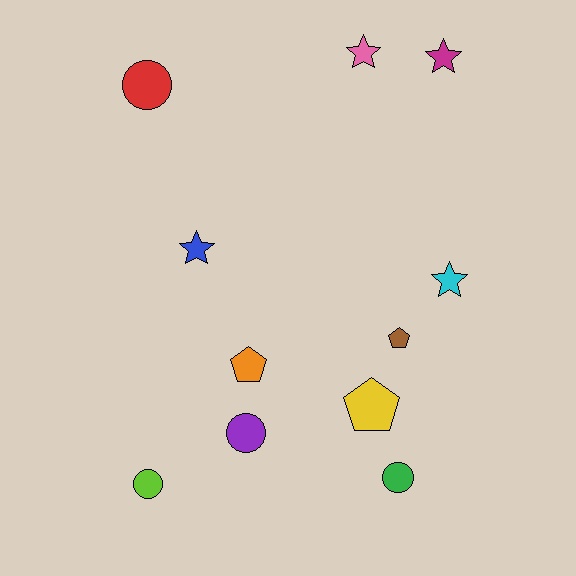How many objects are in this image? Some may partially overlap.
There are 11 objects.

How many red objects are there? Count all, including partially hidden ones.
There is 1 red object.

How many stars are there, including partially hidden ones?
There are 4 stars.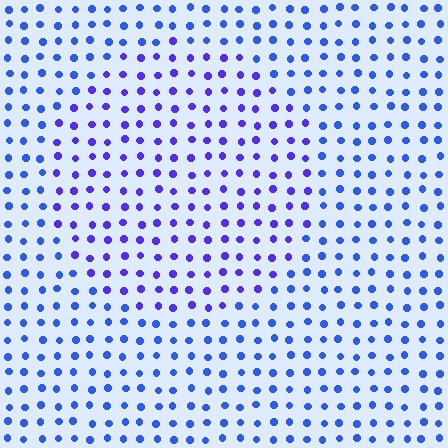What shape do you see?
I see a circle.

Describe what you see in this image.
The image is filled with small blue elements in a uniform arrangement. A circle-shaped region is visible where the elements are tinted to a slightly different hue, forming a subtle color boundary.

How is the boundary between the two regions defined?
The boundary is defined purely by a slight shift in hue (about 28 degrees). Spacing, size, and orientation are identical on both sides.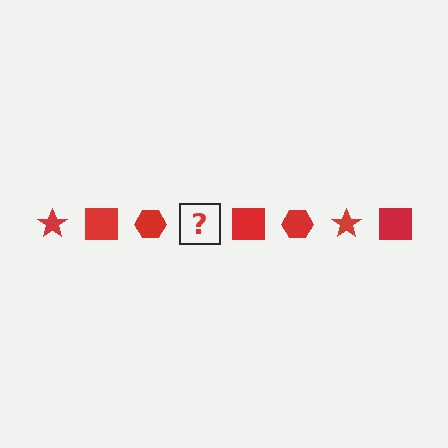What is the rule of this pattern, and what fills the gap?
The rule is that the pattern cycles through star, square, hexagon shapes in red. The gap should be filled with a red star.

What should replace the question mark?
The question mark should be replaced with a red star.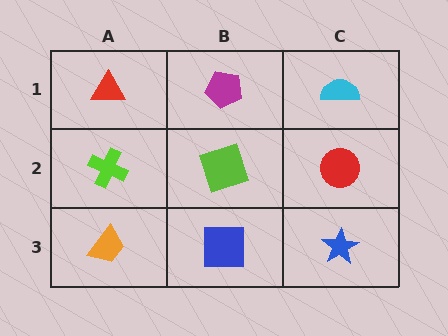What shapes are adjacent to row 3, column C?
A red circle (row 2, column C), a blue square (row 3, column B).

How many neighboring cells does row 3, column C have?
2.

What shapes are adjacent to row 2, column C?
A cyan semicircle (row 1, column C), a blue star (row 3, column C), a lime square (row 2, column B).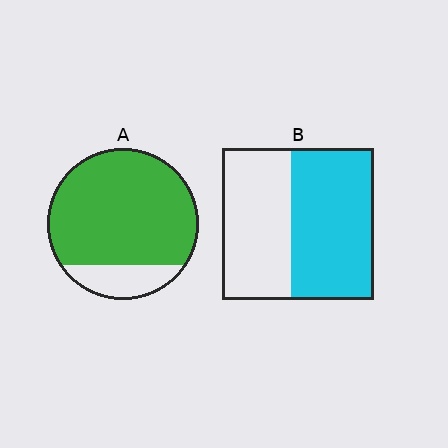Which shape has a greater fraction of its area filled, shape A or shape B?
Shape A.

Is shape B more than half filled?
Yes.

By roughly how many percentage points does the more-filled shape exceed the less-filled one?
By roughly 30 percentage points (A over B).